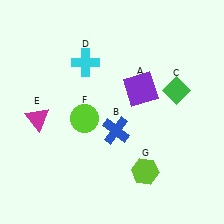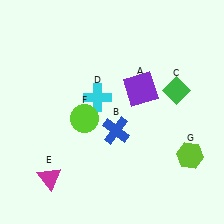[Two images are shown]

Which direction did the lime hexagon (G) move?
The lime hexagon (G) moved right.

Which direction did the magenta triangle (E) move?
The magenta triangle (E) moved down.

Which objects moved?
The objects that moved are: the cyan cross (D), the magenta triangle (E), the lime hexagon (G).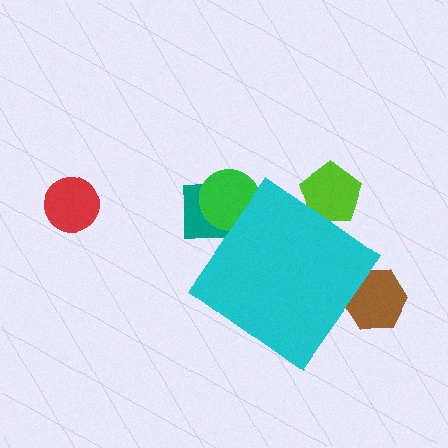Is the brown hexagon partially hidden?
Yes, the brown hexagon is partially hidden behind the cyan diamond.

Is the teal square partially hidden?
Yes, the teal square is partially hidden behind the cyan diamond.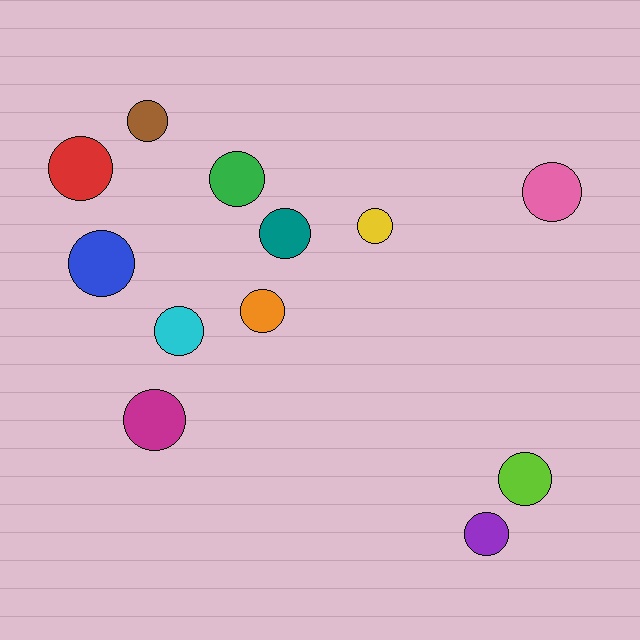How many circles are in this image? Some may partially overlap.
There are 12 circles.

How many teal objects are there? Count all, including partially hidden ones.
There is 1 teal object.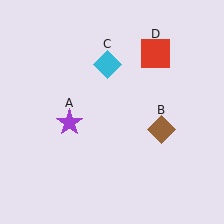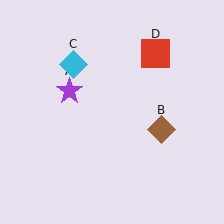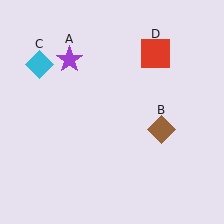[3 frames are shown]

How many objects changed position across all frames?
2 objects changed position: purple star (object A), cyan diamond (object C).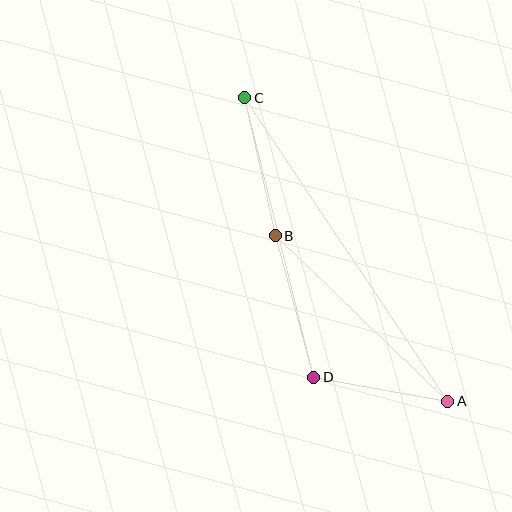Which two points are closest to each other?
Points A and D are closest to each other.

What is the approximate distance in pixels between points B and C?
The distance between B and C is approximately 142 pixels.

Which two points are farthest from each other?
Points A and C are farthest from each other.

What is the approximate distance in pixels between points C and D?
The distance between C and D is approximately 288 pixels.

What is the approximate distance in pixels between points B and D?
The distance between B and D is approximately 146 pixels.